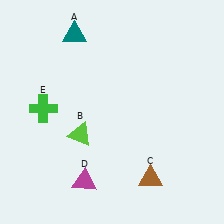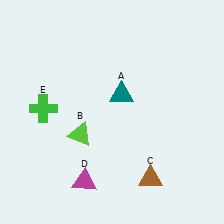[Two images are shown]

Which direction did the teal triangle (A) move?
The teal triangle (A) moved down.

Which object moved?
The teal triangle (A) moved down.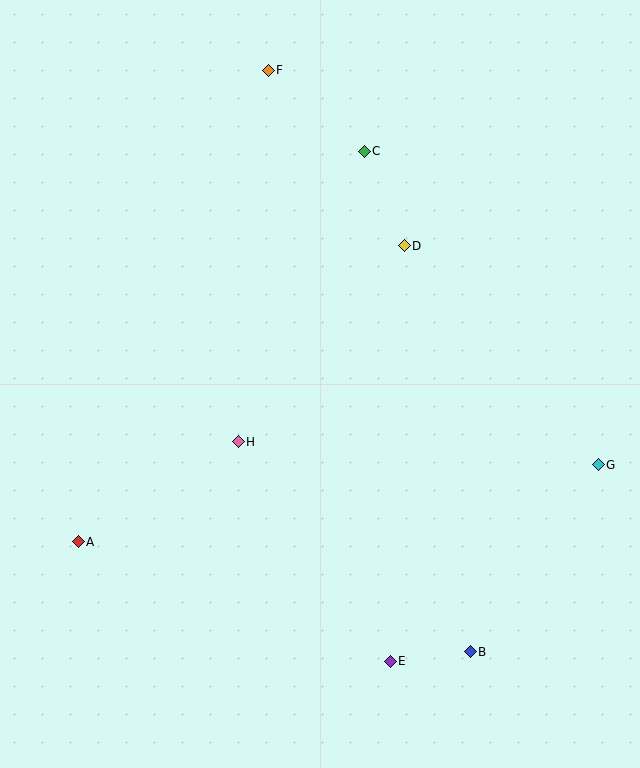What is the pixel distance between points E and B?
The distance between E and B is 81 pixels.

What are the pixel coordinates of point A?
Point A is at (78, 542).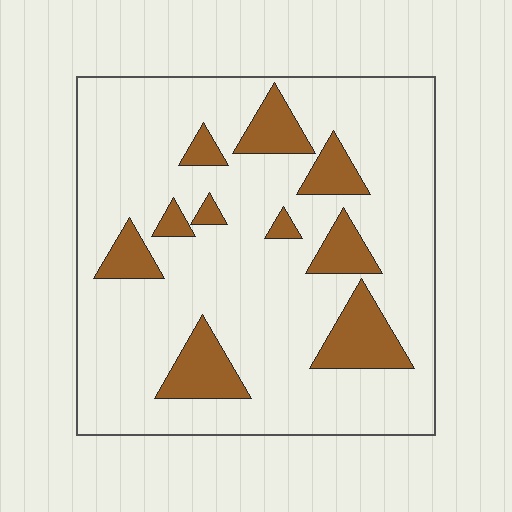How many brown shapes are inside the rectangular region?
10.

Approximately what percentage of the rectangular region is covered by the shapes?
Approximately 20%.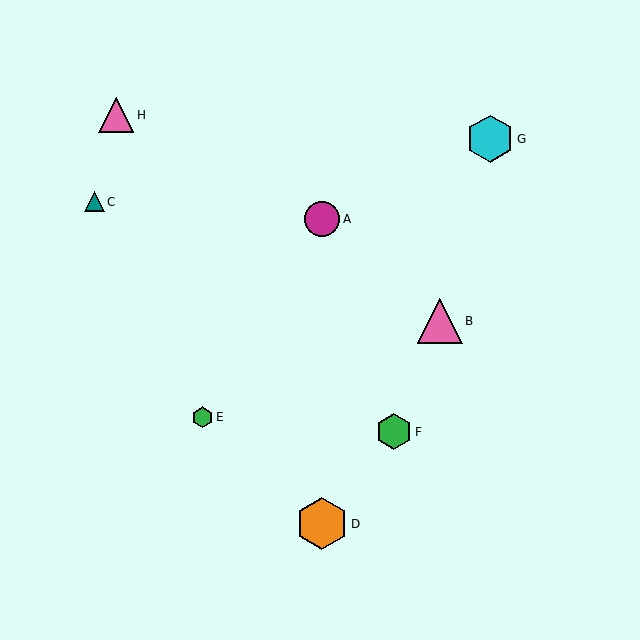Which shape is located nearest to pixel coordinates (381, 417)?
The green hexagon (labeled F) at (394, 432) is nearest to that location.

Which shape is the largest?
The orange hexagon (labeled D) is the largest.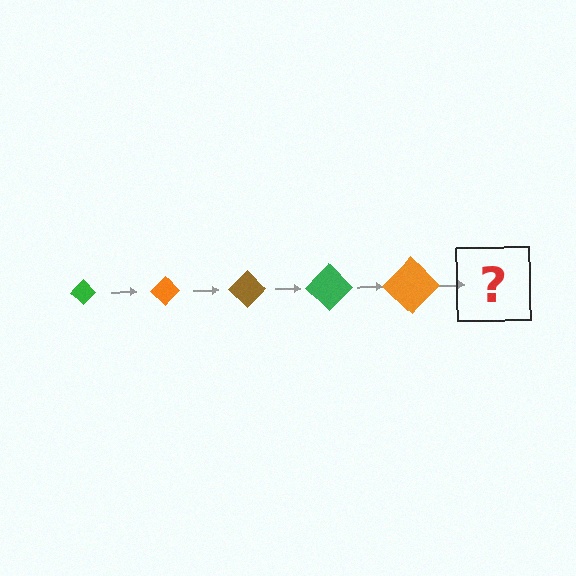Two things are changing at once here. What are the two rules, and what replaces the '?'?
The two rules are that the diamond grows larger each step and the color cycles through green, orange, and brown. The '?' should be a brown diamond, larger than the previous one.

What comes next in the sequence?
The next element should be a brown diamond, larger than the previous one.